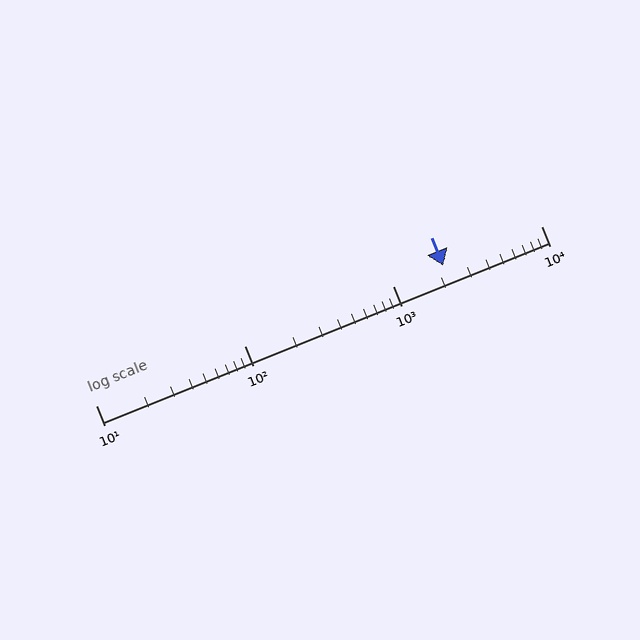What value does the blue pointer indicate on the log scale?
The pointer indicates approximately 2200.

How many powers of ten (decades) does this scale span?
The scale spans 3 decades, from 10 to 10000.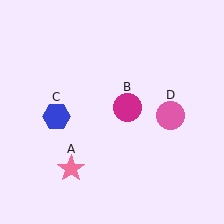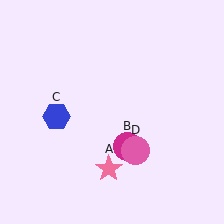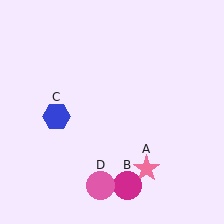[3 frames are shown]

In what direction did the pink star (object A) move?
The pink star (object A) moved right.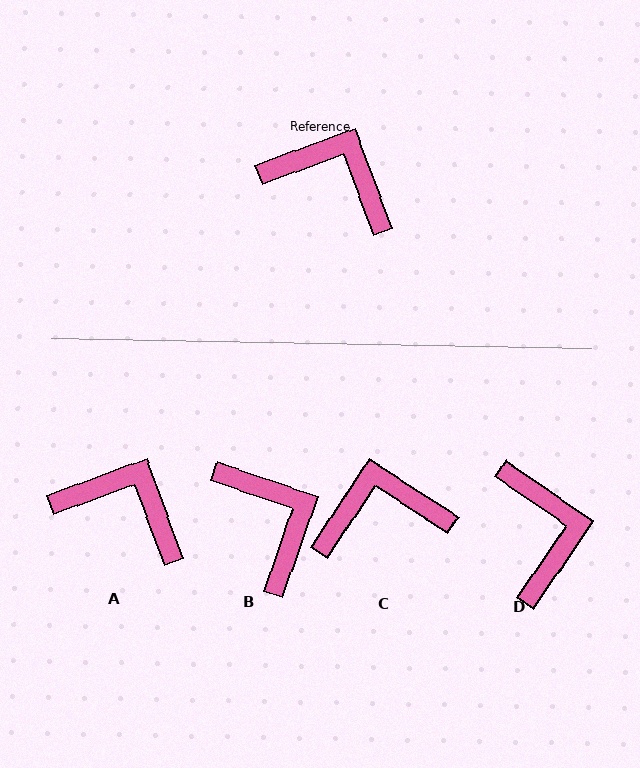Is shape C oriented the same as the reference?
No, it is off by about 37 degrees.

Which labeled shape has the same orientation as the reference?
A.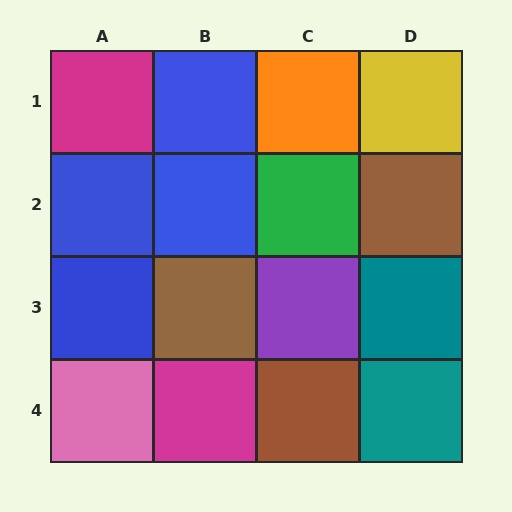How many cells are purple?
1 cell is purple.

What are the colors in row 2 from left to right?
Blue, blue, green, brown.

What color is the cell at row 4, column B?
Magenta.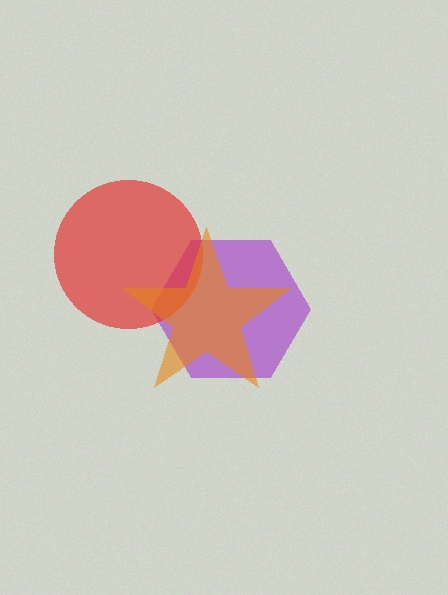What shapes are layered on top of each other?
The layered shapes are: a purple hexagon, a red circle, an orange star.